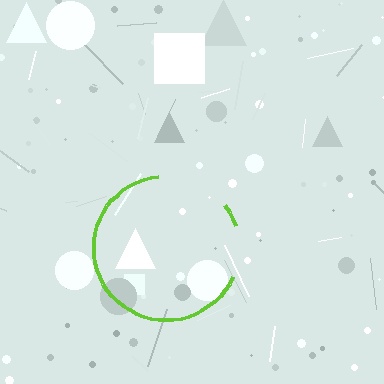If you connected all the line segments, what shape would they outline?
They would outline a circle.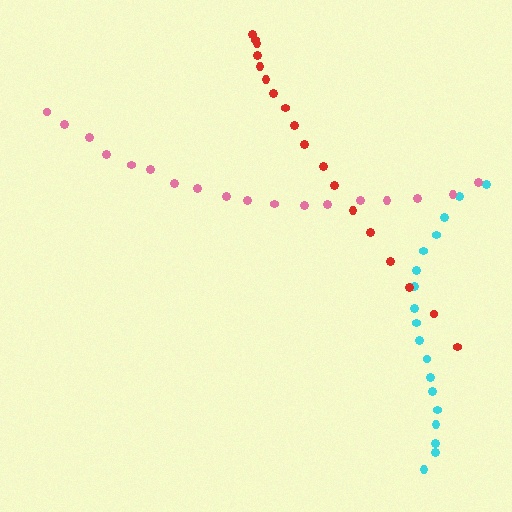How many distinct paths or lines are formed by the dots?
There are 3 distinct paths.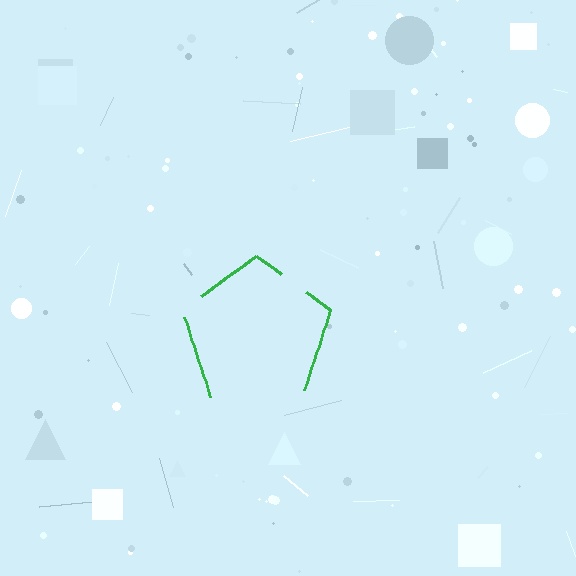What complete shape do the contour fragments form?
The contour fragments form a pentagon.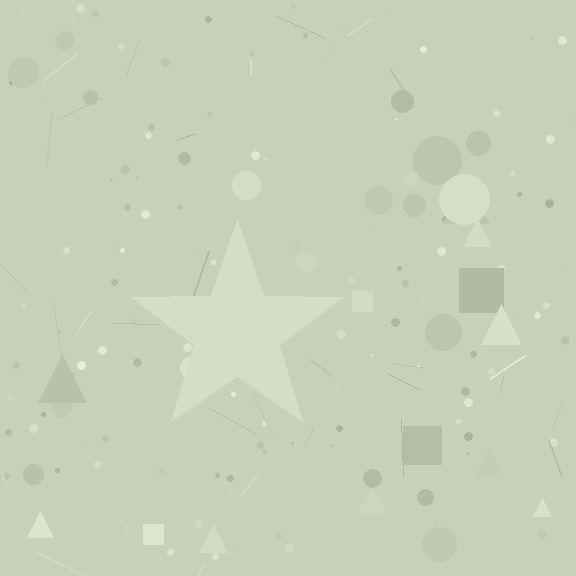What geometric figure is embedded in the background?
A star is embedded in the background.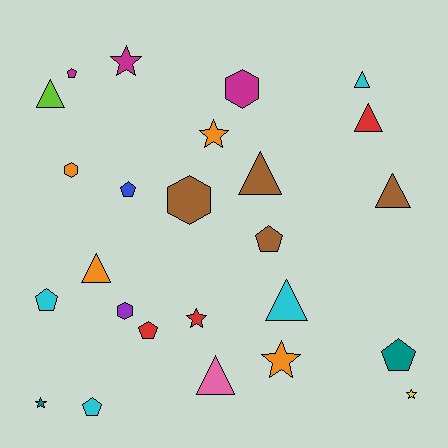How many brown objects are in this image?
There are 4 brown objects.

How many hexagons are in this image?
There are 4 hexagons.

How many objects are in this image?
There are 25 objects.